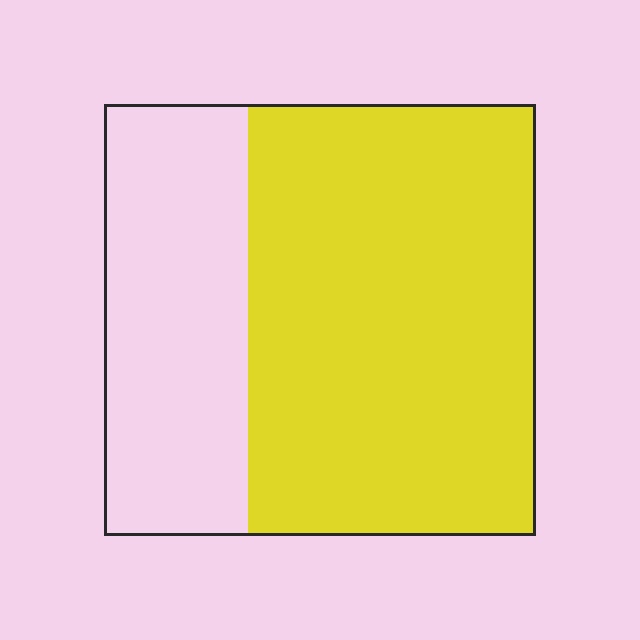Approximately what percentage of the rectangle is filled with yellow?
Approximately 65%.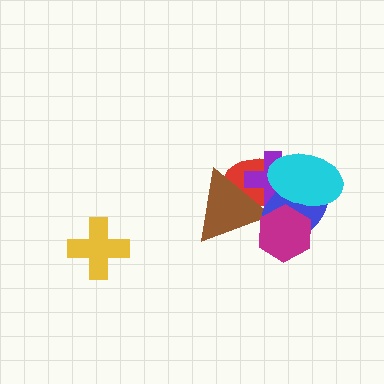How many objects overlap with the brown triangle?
4 objects overlap with the brown triangle.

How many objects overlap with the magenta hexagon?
4 objects overlap with the magenta hexagon.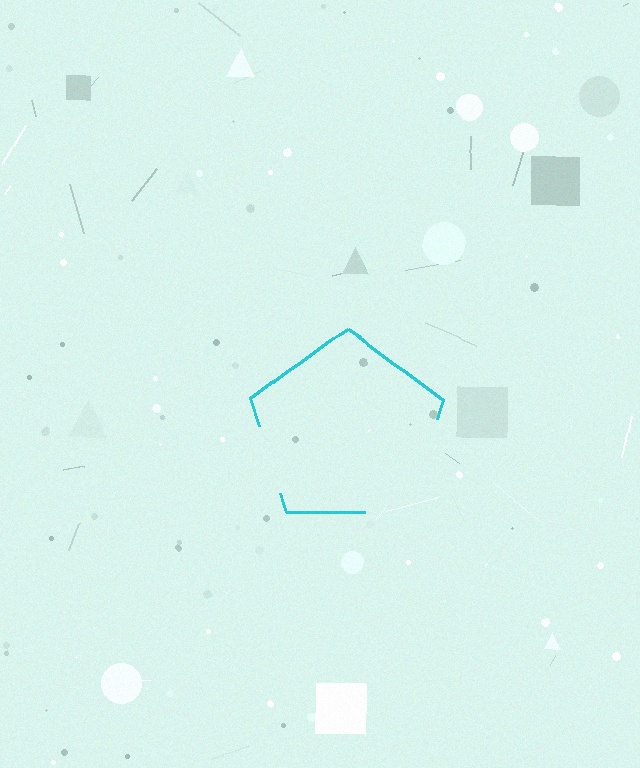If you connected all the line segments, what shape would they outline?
They would outline a pentagon.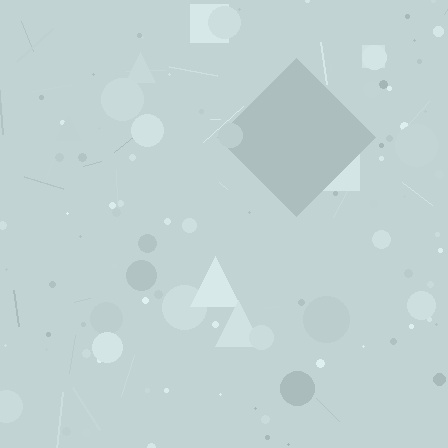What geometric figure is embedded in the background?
A diamond is embedded in the background.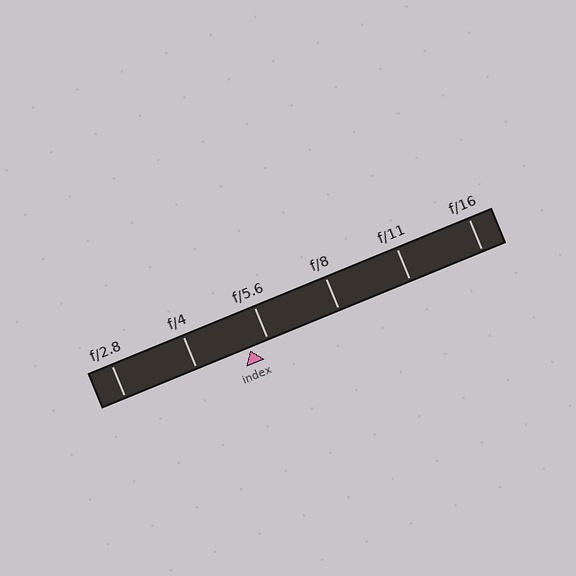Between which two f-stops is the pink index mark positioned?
The index mark is between f/4 and f/5.6.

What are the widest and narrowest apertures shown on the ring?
The widest aperture shown is f/2.8 and the narrowest is f/16.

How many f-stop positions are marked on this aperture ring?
There are 6 f-stop positions marked.